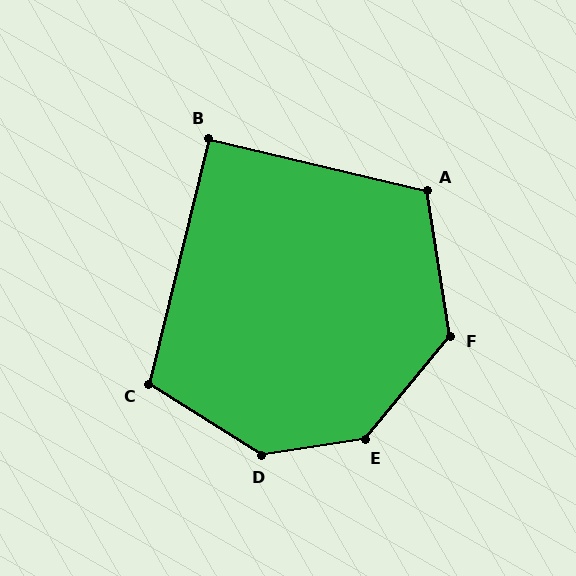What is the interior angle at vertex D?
Approximately 139 degrees (obtuse).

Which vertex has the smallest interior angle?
B, at approximately 90 degrees.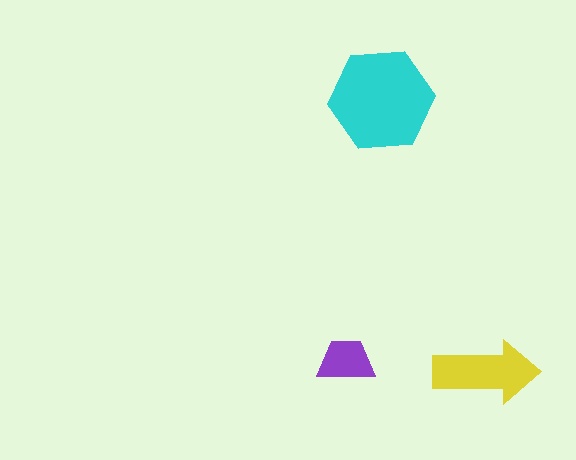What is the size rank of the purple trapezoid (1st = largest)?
3rd.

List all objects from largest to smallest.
The cyan hexagon, the yellow arrow, the purple trapezoid.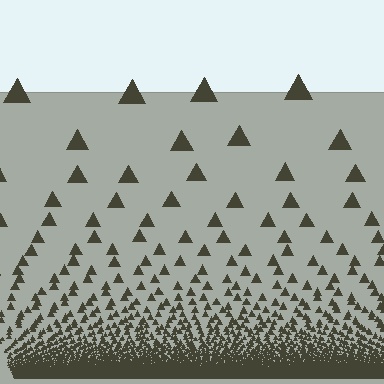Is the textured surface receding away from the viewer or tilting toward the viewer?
The surface appears to tilt toward the viewer. Texture elements get larger and sparser toward the top.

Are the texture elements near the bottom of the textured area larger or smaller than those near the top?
Smaller. The gradient is inverted — elements near the bottom are smaller and denser.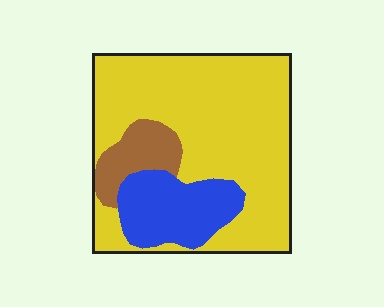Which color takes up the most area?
Yellow, at roughly 70%.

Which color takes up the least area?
Brown, at roughly 10%.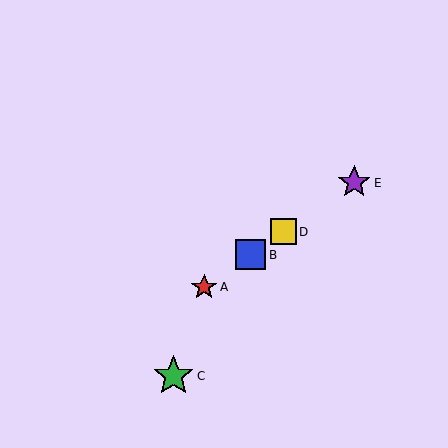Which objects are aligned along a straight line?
Objects A, B, D, E are aligned along a straight line.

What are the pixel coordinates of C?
Object C is at (174, 376).